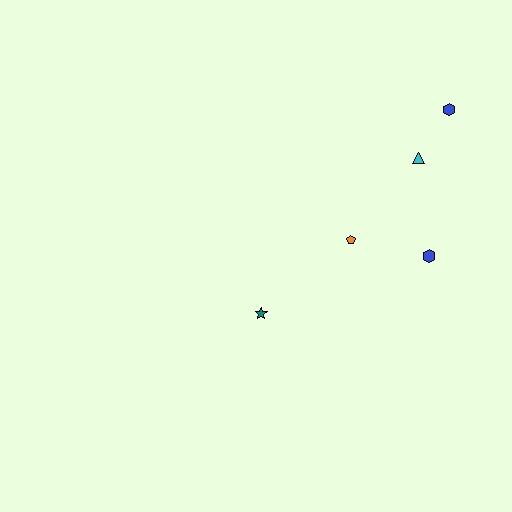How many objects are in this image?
There are 5 objects.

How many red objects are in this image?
There are no red objects.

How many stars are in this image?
There is 1 star.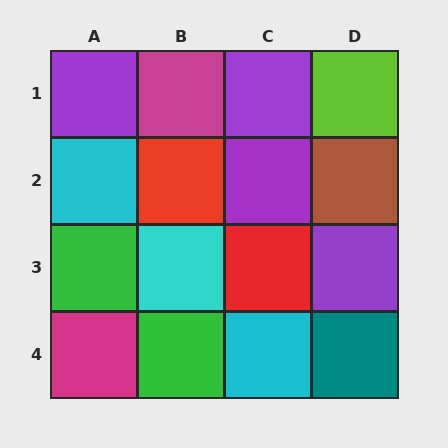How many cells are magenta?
2 cells are magenta.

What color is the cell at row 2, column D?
Brown.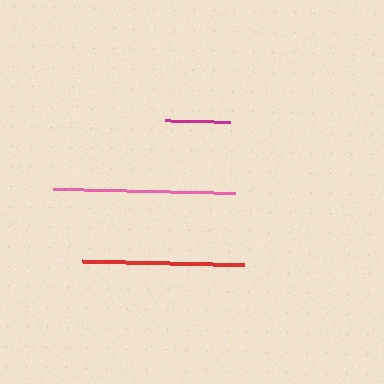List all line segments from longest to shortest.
From longest to shortest: pink, red, magenta.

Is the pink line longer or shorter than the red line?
The pink line is longer than the red line.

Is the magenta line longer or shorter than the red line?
The red line is longer than the magenta line.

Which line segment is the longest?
The pink line is the longest at approximately 182 pixels.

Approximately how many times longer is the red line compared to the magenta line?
The red line is approximately 2.5 times the length of the magenta line.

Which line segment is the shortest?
The magenta line is the shortest at approximately 66 pixels.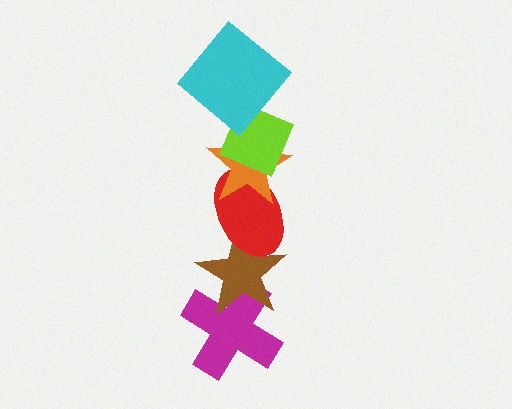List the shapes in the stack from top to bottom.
From top to bottom: the cyan diamond, the lime diamond, the orange star, the red ellipse, the brown star, the magenta cross.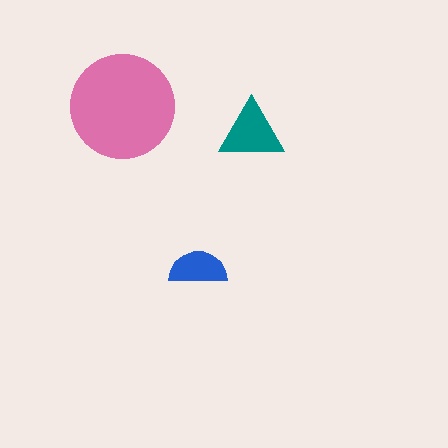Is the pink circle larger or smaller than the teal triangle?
Larger.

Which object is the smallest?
The blue semicircle.